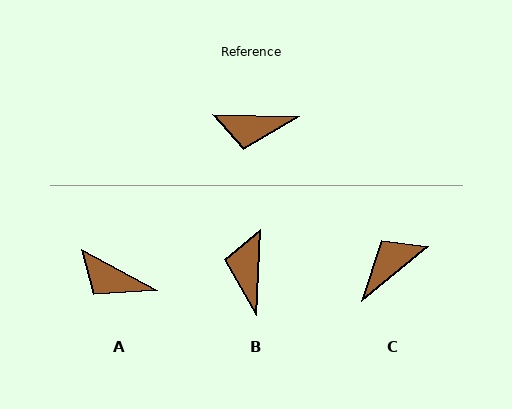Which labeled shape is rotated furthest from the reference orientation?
C, about 139 degrees away.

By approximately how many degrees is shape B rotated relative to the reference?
Approximately 91 degrees clockwise.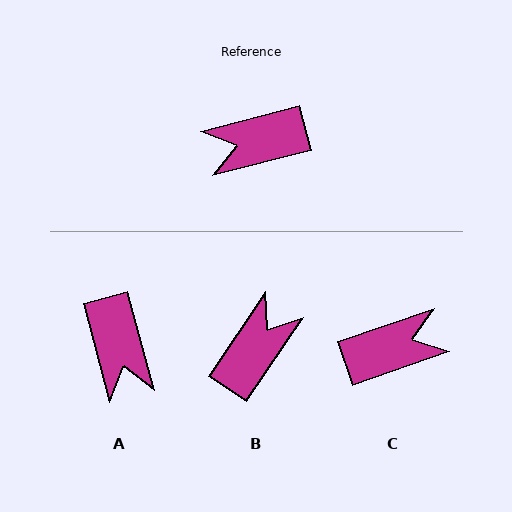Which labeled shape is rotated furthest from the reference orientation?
C, about 175 degrees away.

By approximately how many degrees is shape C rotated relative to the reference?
Approximately 175 degrees clockwise.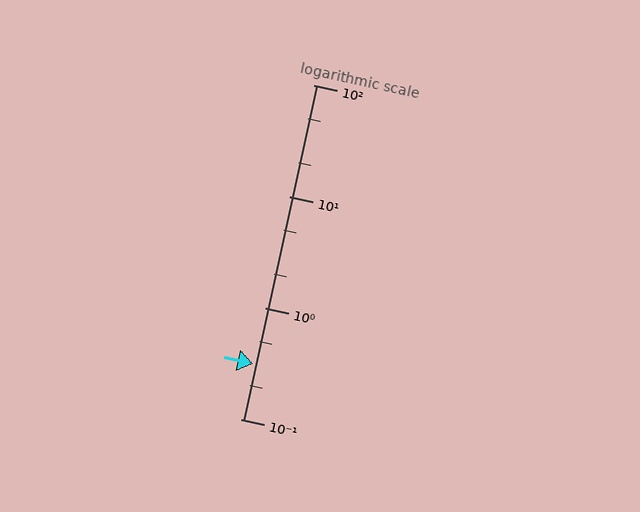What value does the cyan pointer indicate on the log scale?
The pointer indicates approximately 0.31.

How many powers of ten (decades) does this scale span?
The scale spans 3 decades, from 0.1 to 100.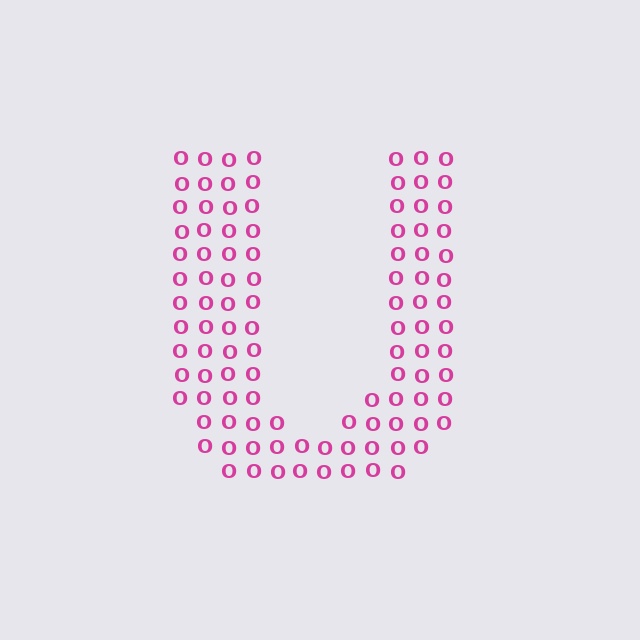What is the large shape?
The large shape is the letter U.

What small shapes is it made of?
It is made of small letter O's.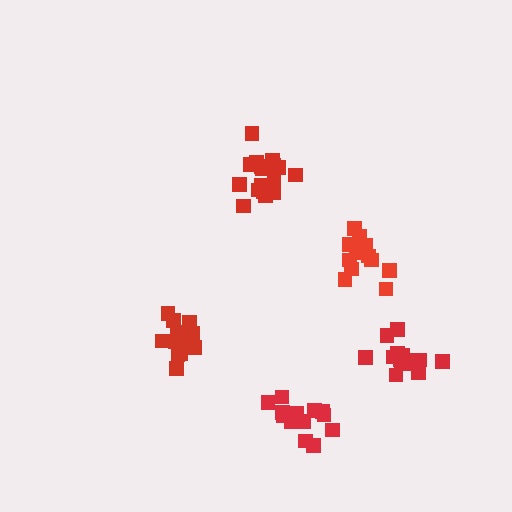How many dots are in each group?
Group 1: 14 dots, Group 2: 14 dots, Group 3: 13 dots, Group 4: 18 dots, Group 5: 14 dots (73 total).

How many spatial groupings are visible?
There are 5 spatial groupings.